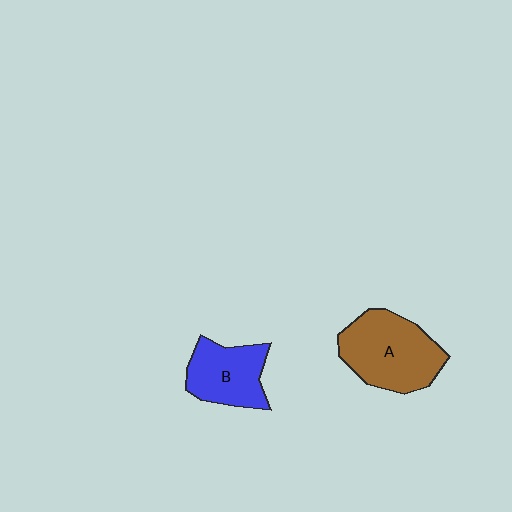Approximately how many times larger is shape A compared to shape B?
Approximately 1.4 times.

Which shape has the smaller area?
Shape B (blue).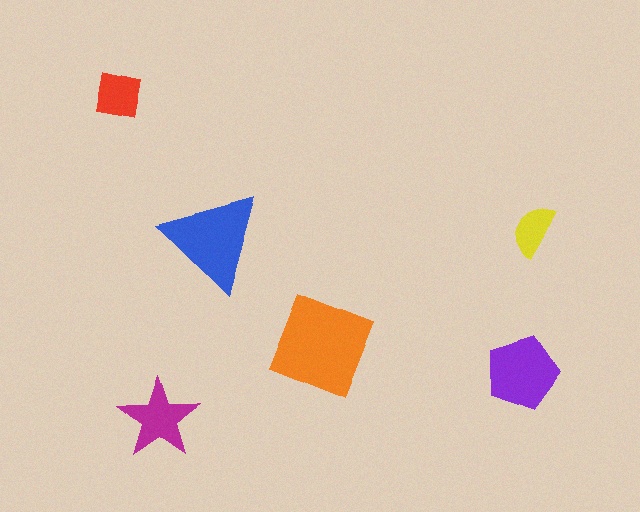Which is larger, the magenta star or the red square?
The magenta star.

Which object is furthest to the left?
The red square is leftmost.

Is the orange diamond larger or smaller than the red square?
Larger.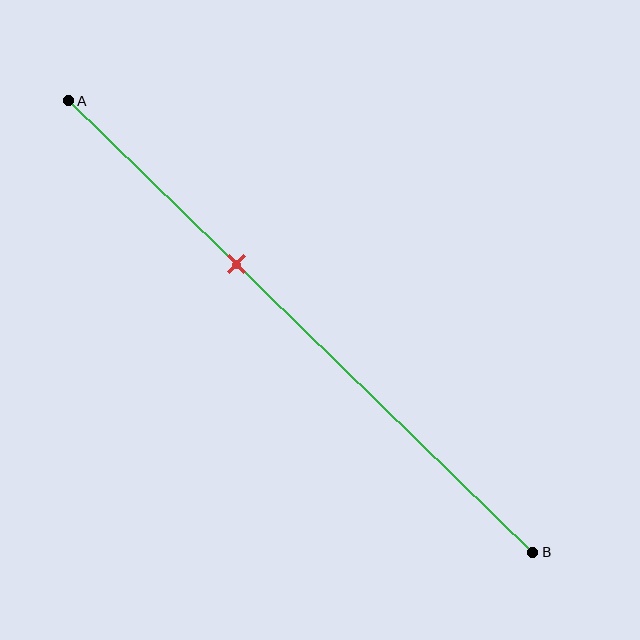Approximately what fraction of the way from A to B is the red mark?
The red mark is approximately 35% of the way from A to B.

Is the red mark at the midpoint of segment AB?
No, the mark is at about 35% from A, not at the 50% midpoint.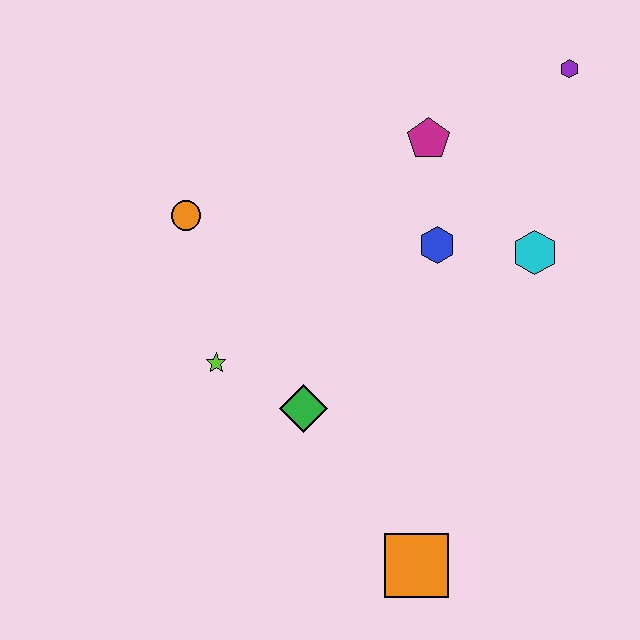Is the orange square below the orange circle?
Yes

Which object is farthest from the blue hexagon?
The orange square is farthest from the blue hexagon.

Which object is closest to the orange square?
The green diamond is closest to the orange square.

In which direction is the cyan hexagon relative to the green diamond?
The cyan hexagon is to the right of the green diamond.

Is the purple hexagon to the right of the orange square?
Yes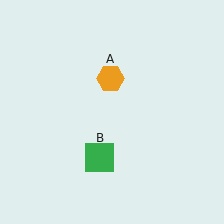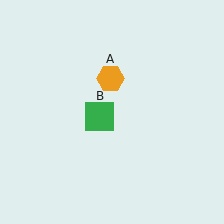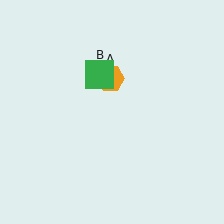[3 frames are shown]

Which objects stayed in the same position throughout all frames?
Orange hexagon (object A) remained stationary.